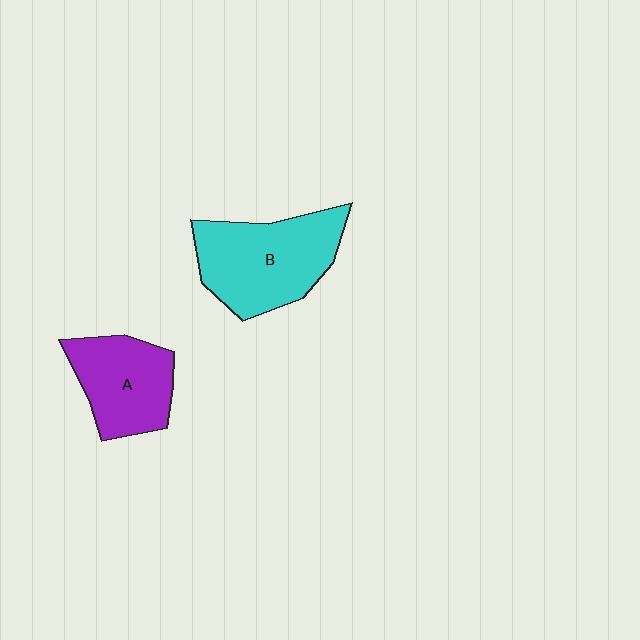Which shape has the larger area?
Shape B (cyan).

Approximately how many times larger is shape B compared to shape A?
Approximately 1.4 times.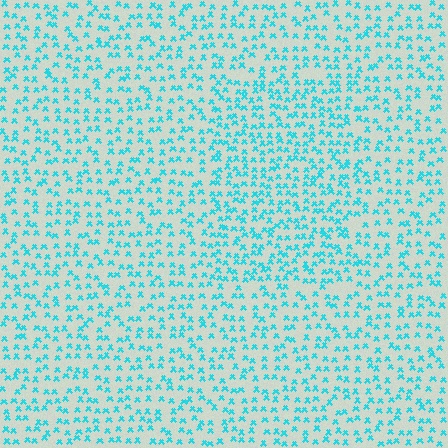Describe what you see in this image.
The image contains small cyan elements arranged at two different densities. A rectangle-shaped region is visible where the elements are more densely packed than the surrounding area.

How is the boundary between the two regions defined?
The boundary is defined by a change in element density (approximately 1.5x ratio). All elements are the same color, size, and shape.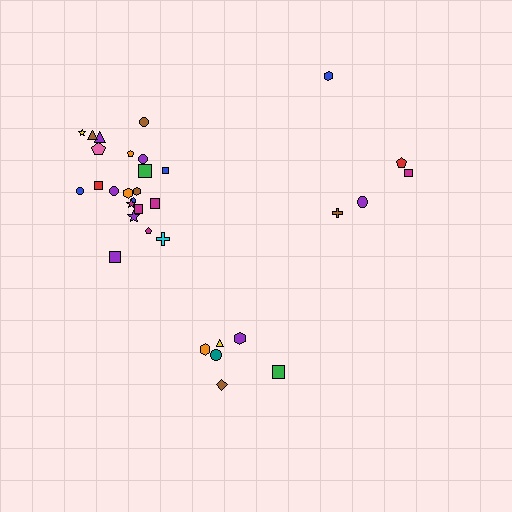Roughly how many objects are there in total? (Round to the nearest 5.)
Roughly 35 objects in total.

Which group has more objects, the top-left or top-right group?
The top-left group.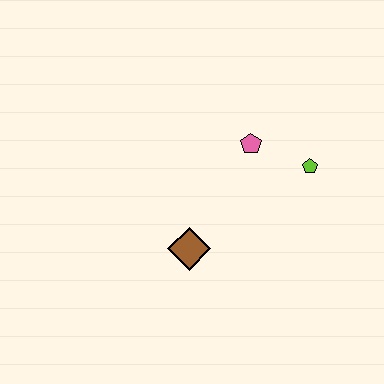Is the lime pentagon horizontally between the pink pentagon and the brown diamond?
No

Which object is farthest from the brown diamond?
The lime pentagon is farthest from the brown diamond.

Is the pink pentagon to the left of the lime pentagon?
Yes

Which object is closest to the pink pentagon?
The lime pentagon is closest to the pink pentagon.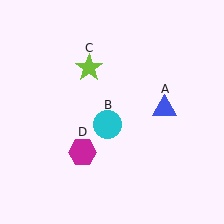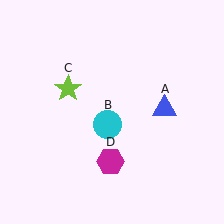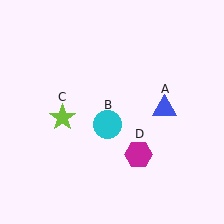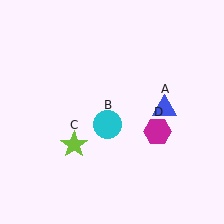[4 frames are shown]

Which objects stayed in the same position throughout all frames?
Blue triangle (object A) and cyan circle (object B) remained stationary.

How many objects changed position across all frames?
2 objects changed position: lime star (object C), magenta hexagon (object D).